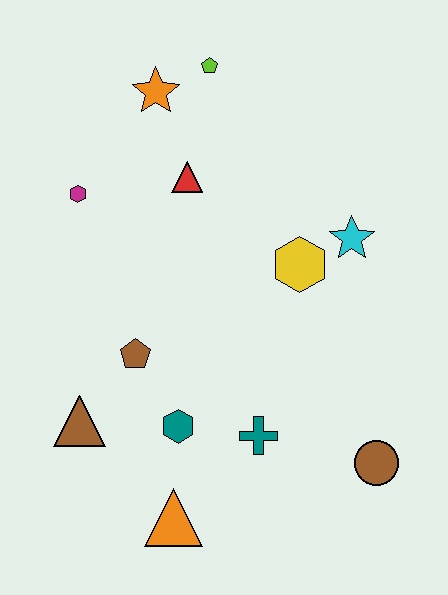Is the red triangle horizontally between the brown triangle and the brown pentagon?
No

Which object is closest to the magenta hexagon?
The red triangle is closest to the magenta hexagon.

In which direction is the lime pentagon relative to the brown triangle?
The lime pentagon is above the brown triangle.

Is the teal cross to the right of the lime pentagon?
Yes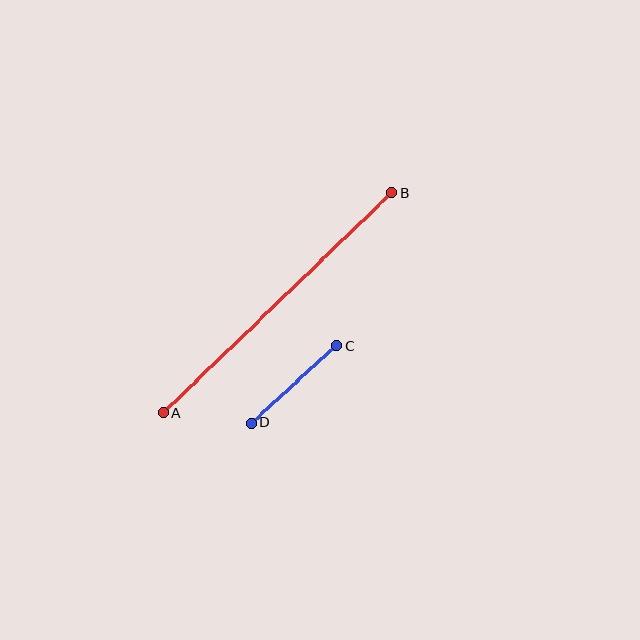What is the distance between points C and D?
The distance is approximately 115 pixels.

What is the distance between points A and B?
The distance is approximately 317 pixels.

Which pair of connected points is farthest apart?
Points A and B are farthest apart.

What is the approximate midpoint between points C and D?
The midpoint is at approximately (294, 384) pixels.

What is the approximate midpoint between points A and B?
The midpoint is at approximately (277, 303) pixels.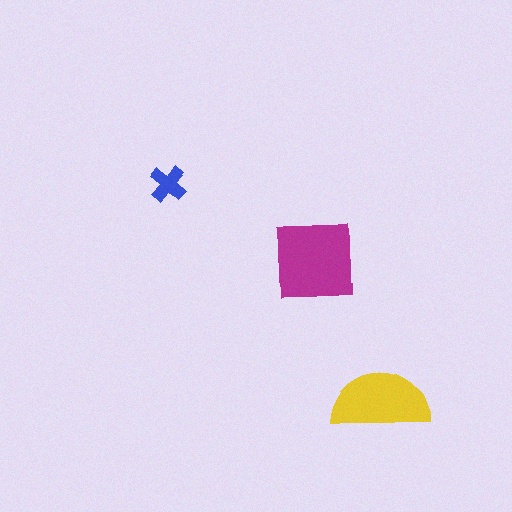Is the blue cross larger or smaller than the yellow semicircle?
Smaller.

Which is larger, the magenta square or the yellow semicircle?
The magenta square.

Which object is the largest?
The magenta square.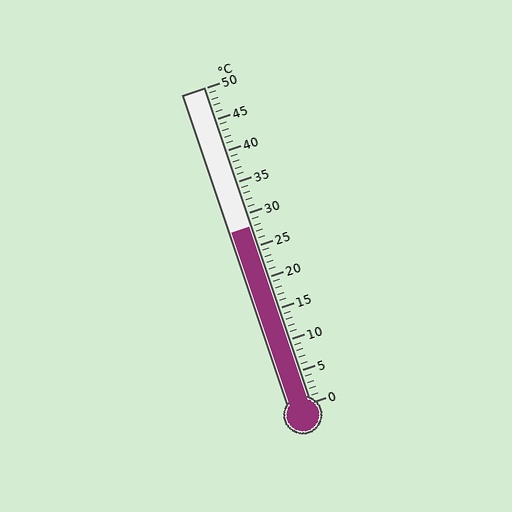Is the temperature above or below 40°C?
The temperature is below 40°C.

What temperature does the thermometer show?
The thermometer shows approximately 28°C.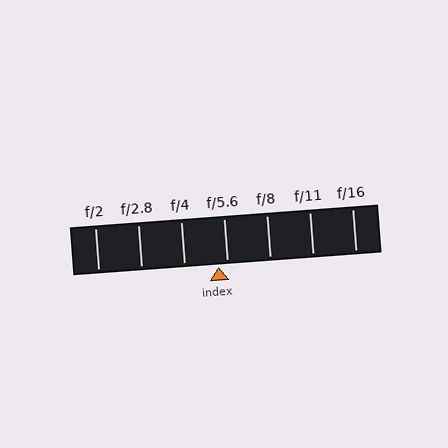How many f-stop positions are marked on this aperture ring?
There are 7 f-stop positions marked.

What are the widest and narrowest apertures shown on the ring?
The widest aperture shown is f/2 and the narrowest is f/16.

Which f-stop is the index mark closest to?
The index mark is closest to f/5.6.